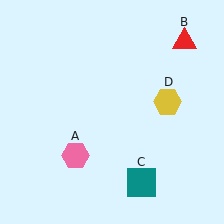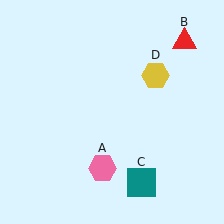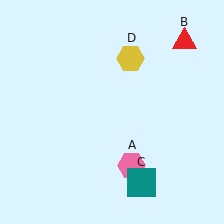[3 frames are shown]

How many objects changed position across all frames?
2 objects changed position: pink hexagon (object A), yellow hexagon (object D).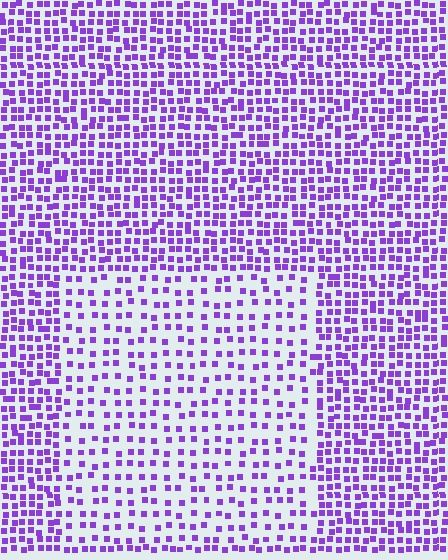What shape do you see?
I see a rectangle.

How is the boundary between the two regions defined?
The boundary is defined by a change in element density (approximately 2.0x ratio). All elements are the same color, size, and shape.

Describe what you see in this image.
The image contains small purple elements arranged at two different densities. A rectangle-shaped region is visible where the elements are less densely packed than the surrounding area.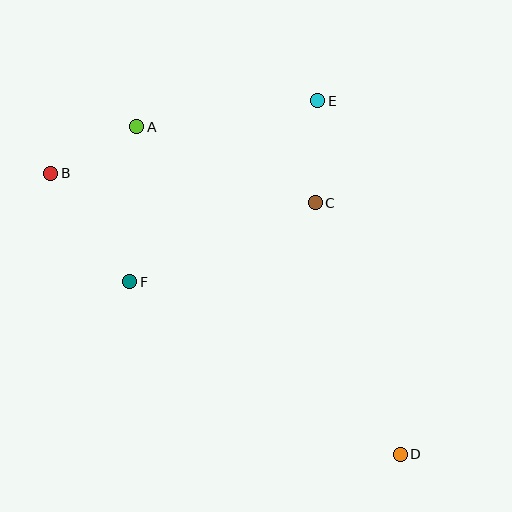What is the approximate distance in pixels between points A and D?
The distance between A and D is approximately 420 pixels.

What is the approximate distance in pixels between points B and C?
The distance between B and C is approximately 266 pixels.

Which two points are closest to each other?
Points A and B are closest to each other.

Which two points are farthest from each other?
Points B and D are farthest from each other.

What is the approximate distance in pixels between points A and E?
The distance between A and E is approximately 183 pixels.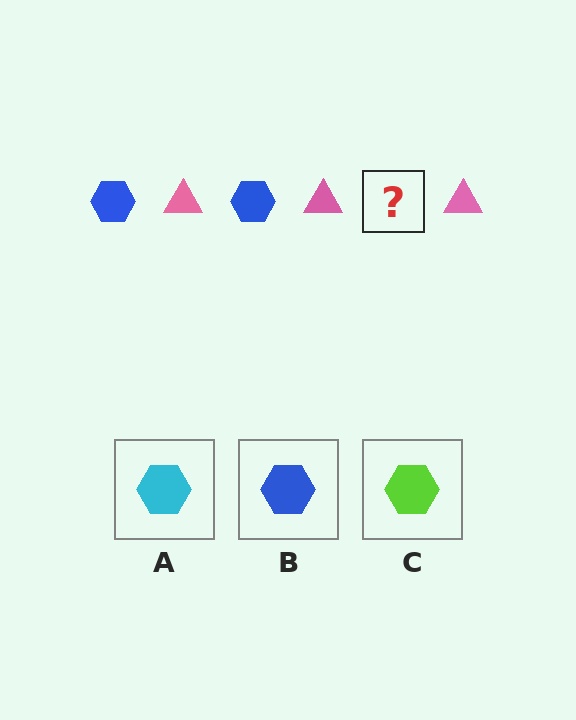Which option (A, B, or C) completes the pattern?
B.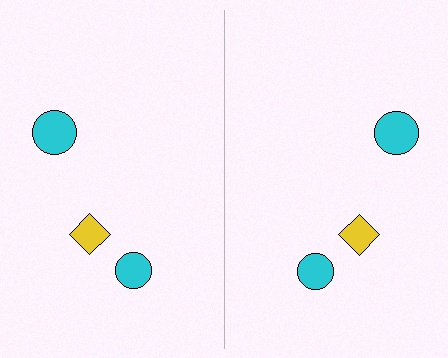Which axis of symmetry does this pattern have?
The pattern has a vertical axis of symmetry running through the center of the image.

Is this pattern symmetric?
Yes, this pattern has bilateral (reflection) symmetry.